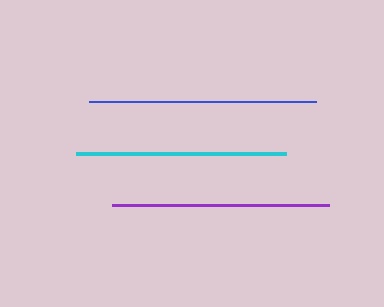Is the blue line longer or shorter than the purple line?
The blue line is longer than the purple line.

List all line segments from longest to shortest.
From longest to shortest: blue, purple, cyan.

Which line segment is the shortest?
The cyan line is the shortest at approximately 209 pixels.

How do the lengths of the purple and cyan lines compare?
The purple and cyan lines are approximately the same length.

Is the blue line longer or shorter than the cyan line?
The blue line is longer than the cyan line.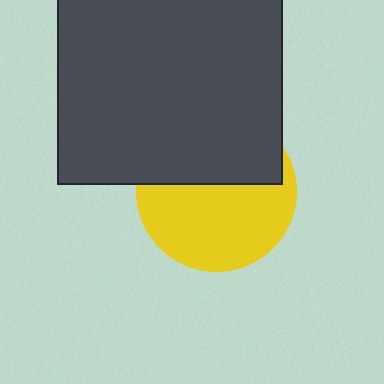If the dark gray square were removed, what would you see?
You would see the complete yellow circle.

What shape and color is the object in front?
The object in front is a dark gray square.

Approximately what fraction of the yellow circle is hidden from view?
Roughly 44% of the yellow circle is hidden behind the dark gray square.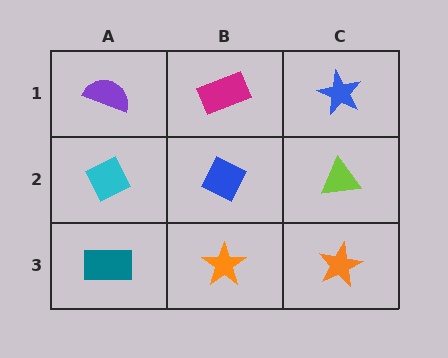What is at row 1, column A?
A purple semicircle.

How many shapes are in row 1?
3 shapes.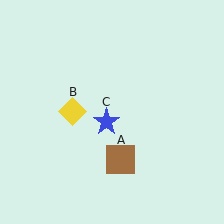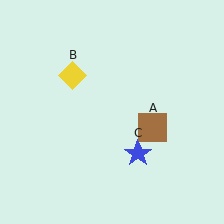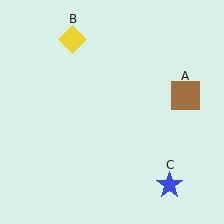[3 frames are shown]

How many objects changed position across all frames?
3 objects changed position: brown square (object A), yellow diamond (object B), blue star (object C).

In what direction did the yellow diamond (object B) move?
The yellow diamond (object B) moved up.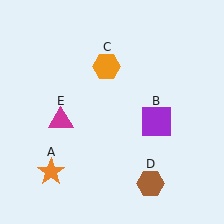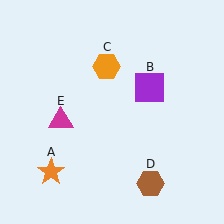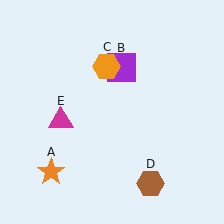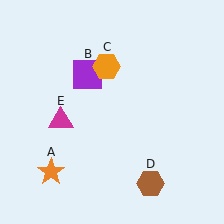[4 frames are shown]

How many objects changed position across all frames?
1 object changed position: purple square (object B).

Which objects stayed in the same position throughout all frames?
Orange star (object A) and orange hexagon (object C) and brown hexagon (object D) and magenta triangle (object E) remained stationary.